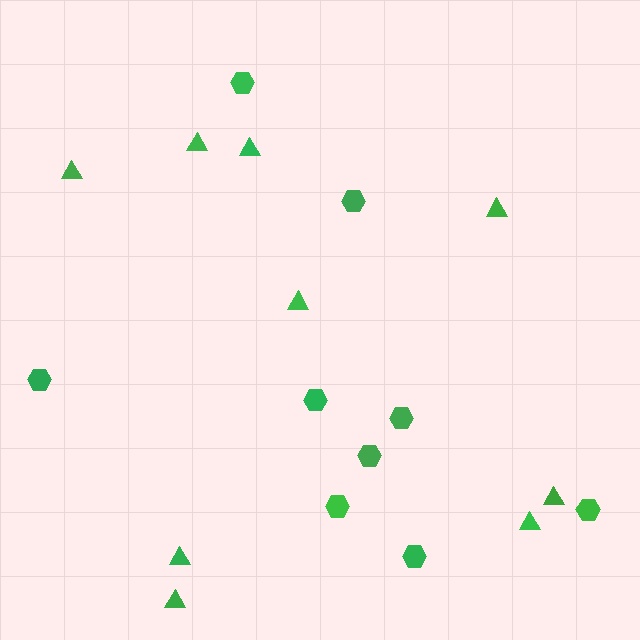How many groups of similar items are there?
There are 2 groups: one group of triangles (9) and one group of hexagons (9).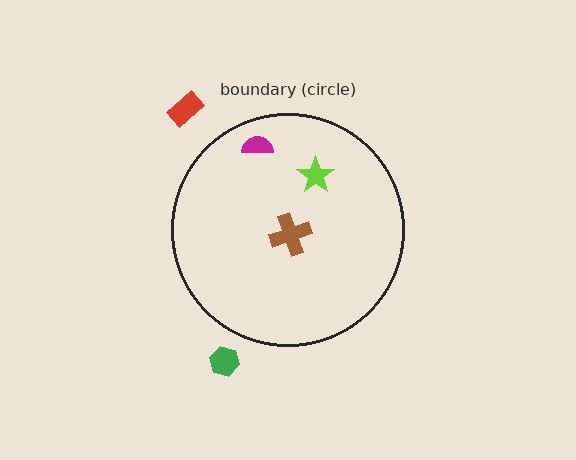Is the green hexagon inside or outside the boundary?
Outside.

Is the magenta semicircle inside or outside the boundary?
Inside.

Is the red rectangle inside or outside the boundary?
Outside.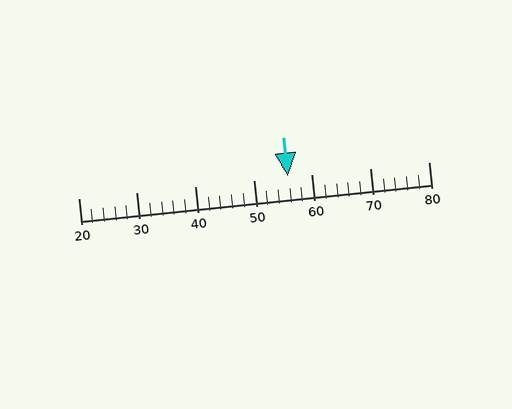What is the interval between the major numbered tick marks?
The major tick marks are spaced 10 units apart.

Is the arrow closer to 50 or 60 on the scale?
The arrow is closer to 60.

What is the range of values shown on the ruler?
The ruler shows values from 20 to 80.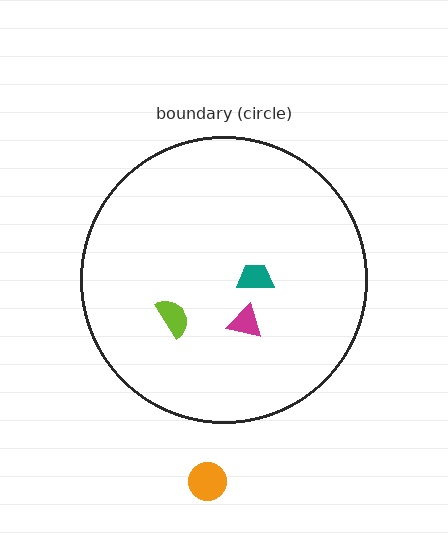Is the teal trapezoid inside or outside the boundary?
Inside.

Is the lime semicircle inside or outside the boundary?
Inside.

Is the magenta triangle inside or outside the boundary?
Inside.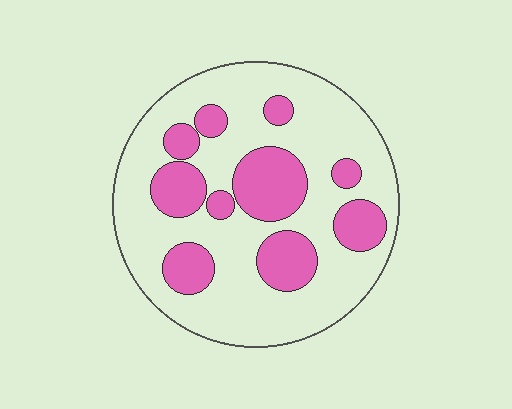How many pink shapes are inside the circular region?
10.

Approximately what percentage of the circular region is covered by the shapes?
Approximately 30%.